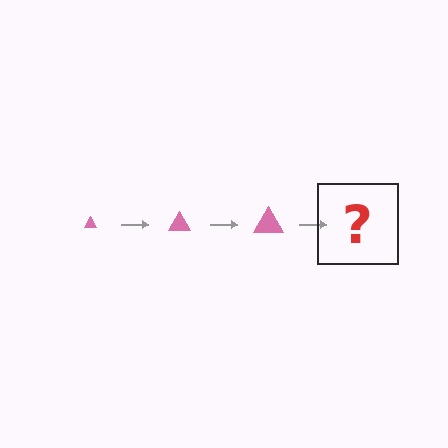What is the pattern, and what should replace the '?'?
The pattern is that the triangle gets progressively larger each step. The '?' should be a pink triangle, larger than the previous one.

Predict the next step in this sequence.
The next step is a pink triangle, larger than the previous one.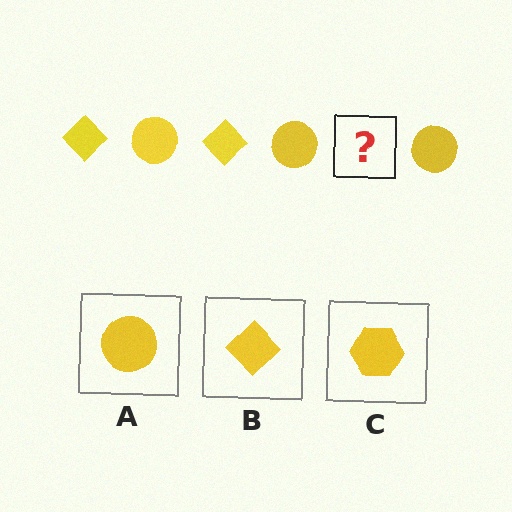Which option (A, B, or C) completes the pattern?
B.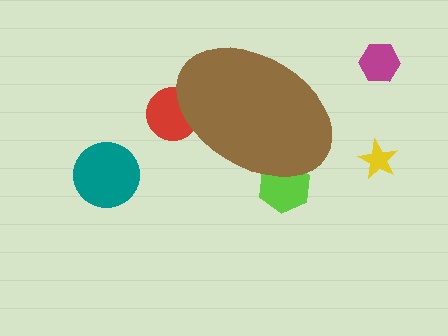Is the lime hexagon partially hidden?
Yes, the lime hexagon is partially hidden behind the brown ellipse.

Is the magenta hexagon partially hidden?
No, the magenta hexagon is fully visible.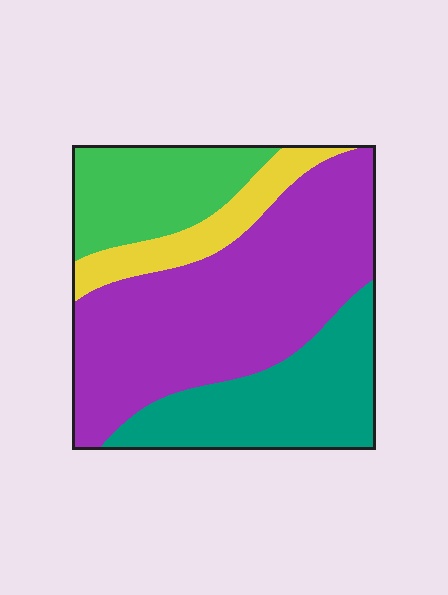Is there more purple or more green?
Purple.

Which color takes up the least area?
Yellow, at roughly 10%.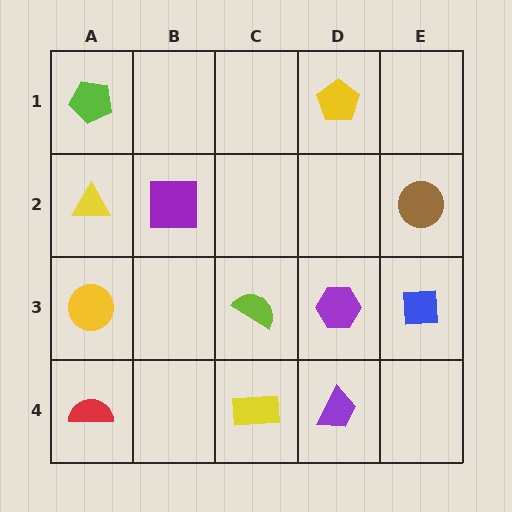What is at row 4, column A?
A red semicircle.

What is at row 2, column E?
A brown circle.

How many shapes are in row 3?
4 shapes.